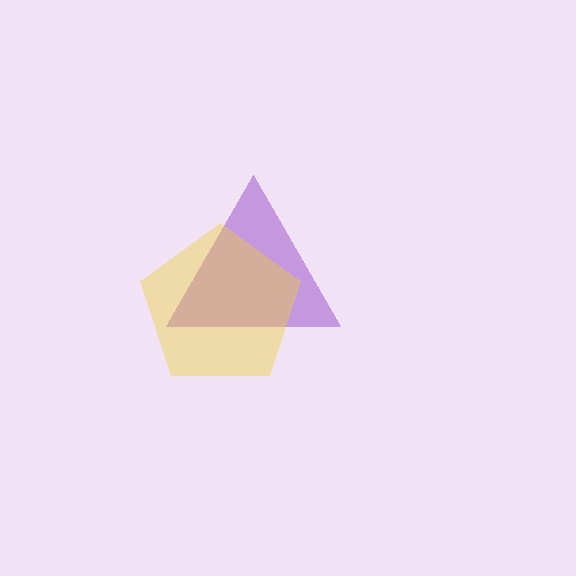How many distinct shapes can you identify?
There are 2 distinct shapes: a purple triangle, a yellow pentagon.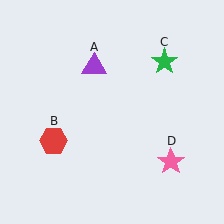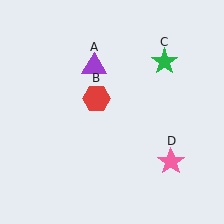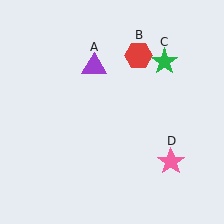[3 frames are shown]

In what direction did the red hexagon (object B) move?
The red hexagon (object B) moved up and to the right.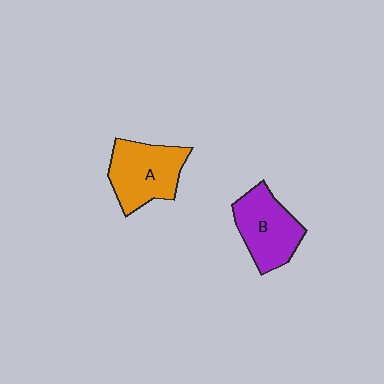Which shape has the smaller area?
Shape B (purple).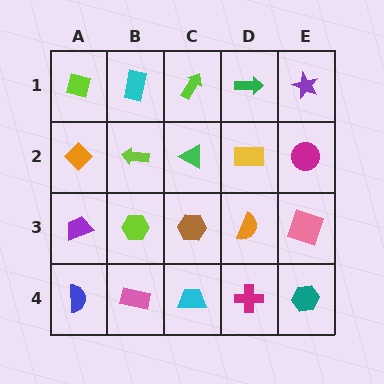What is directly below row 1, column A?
An orange diamond.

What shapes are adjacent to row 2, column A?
A lime square (row 1, column A), a purple trapezoid (row 3, column A), a lime arrow (row 2, column B).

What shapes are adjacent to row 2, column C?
A lime arrow (row 1, column C), a brown hexagon (row 3, column C), a lime arrow (row 2, column B), a yellow rectangle (row 2, column D).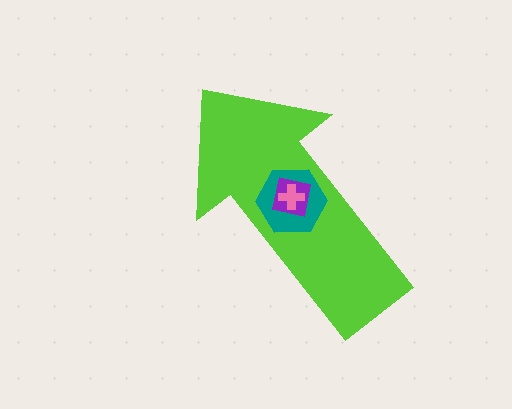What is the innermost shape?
The pink cross.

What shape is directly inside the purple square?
The pink cross.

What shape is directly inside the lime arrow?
The teal hexagon.